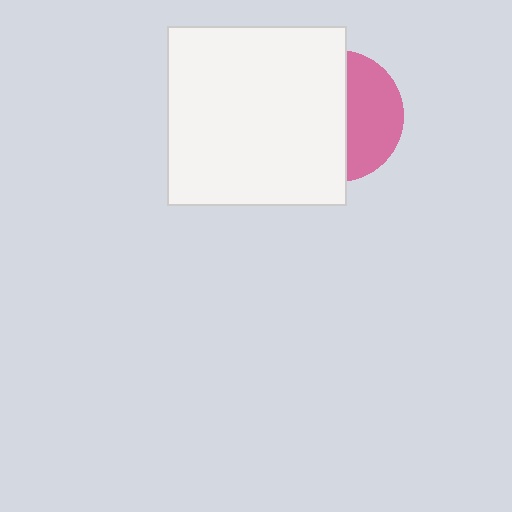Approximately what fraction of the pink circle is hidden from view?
Roughly 59% of the pink circle is hidden behind the white square.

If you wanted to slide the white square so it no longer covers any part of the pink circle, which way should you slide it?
Slide it left — that is the most direct way to separate the two shapes.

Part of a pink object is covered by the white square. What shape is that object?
It is a circle.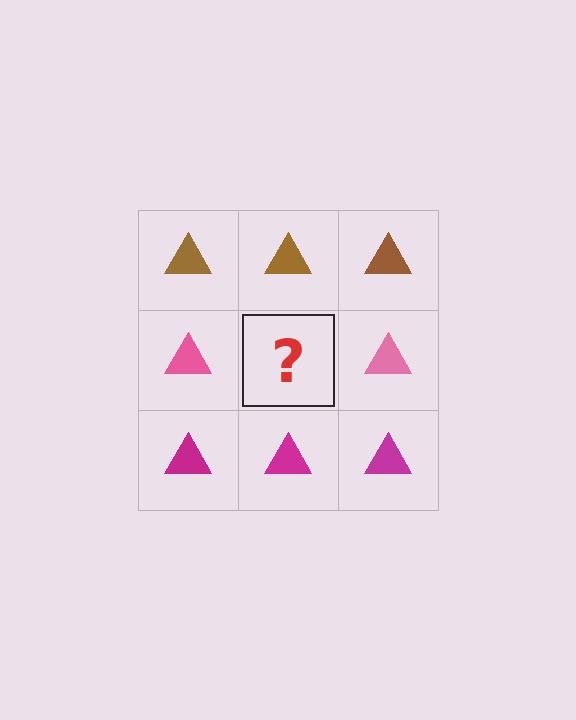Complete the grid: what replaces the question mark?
The question mark should be replaced with a pink triangle.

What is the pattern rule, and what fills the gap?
The rule is that each row has a consistent color. The gap should be filled with a pink triangle.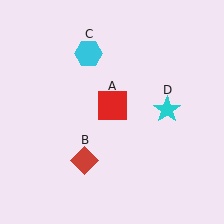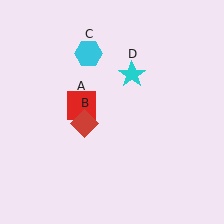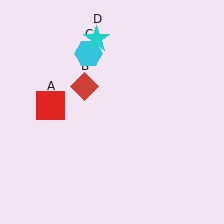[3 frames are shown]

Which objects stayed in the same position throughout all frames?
Cyan hexagon (object C) remained stationary.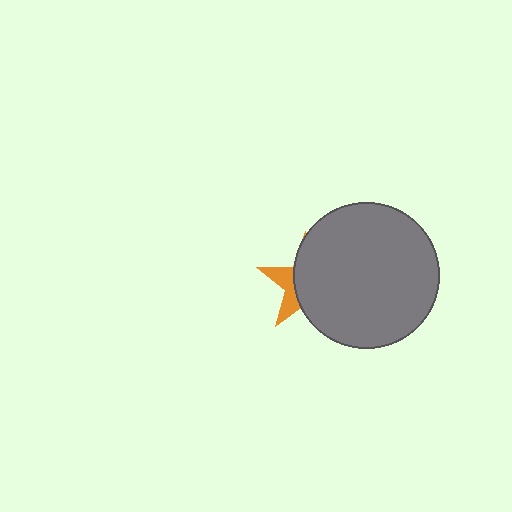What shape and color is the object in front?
The object in front is a gray circle.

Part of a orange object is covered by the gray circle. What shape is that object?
It is a star.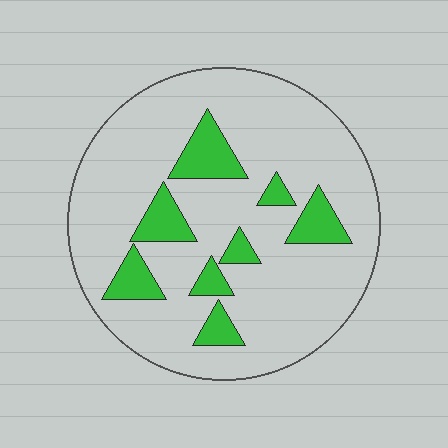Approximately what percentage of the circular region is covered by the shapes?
Approximately 15%.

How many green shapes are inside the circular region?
8.